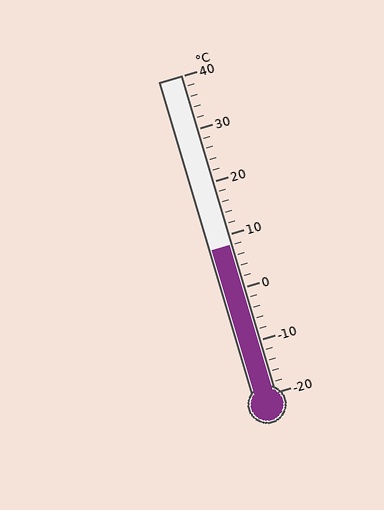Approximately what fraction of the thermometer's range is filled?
The thermometer is filled to approximately 45% of its range.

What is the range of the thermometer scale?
The thermometer scale ranges from -20°C to 40°C.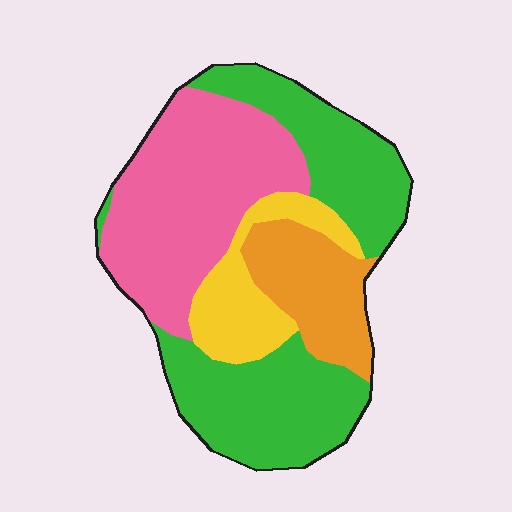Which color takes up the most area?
Green, at roughly 40%.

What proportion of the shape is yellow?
Yellow takes up less than a sixth of the shape.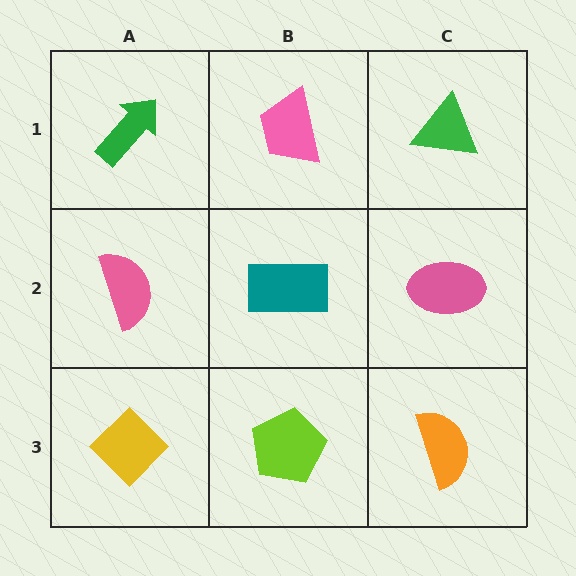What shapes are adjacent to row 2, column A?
A green arrow (row 1, column A), a yellow diamond (row 3, column A), a teal rectangle (row 2, column B).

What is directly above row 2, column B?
A pink trapezoid.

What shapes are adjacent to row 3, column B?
A teal rectangle (row 2, column B), a yellow diamond (row 3, column A), an orange semicircle (row 3, column C).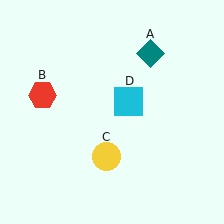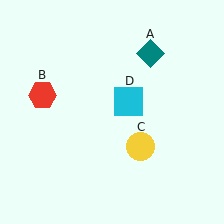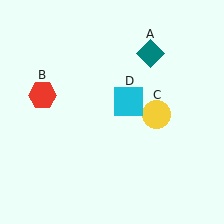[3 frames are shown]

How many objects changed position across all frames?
1 object changed position: yellow circle (object C).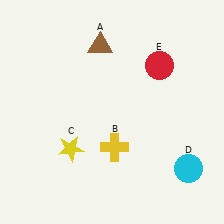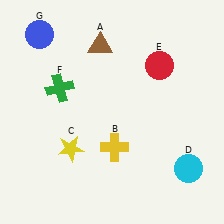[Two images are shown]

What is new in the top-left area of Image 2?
A blue circle (G) was added in the top-left area of Image 2.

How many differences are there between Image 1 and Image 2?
There are 2 differences between the two images.